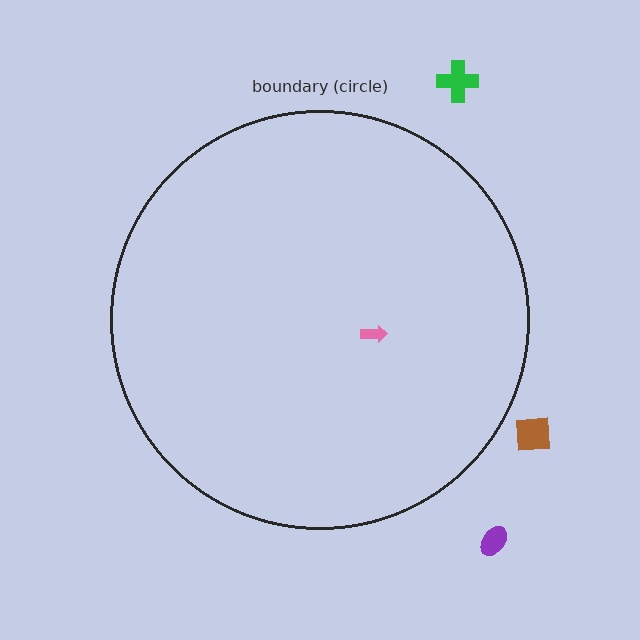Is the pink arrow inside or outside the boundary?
Inside.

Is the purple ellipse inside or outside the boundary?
Outside.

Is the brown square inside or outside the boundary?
Outside.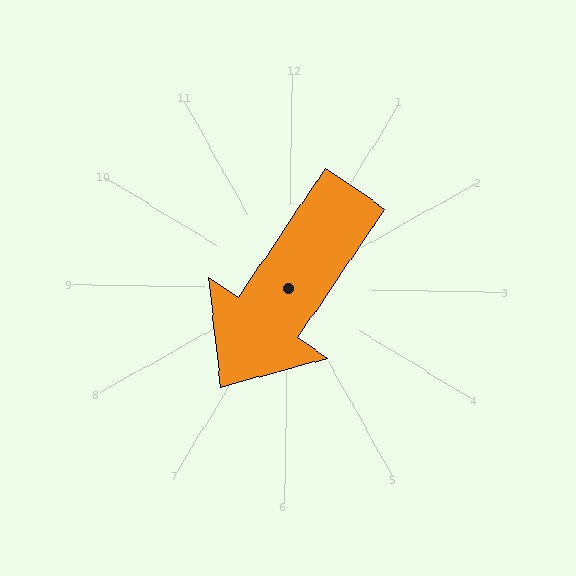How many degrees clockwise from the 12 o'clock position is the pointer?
Approximately 213 degrees.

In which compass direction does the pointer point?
Southwest.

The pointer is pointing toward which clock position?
Roughly 7 o'clock.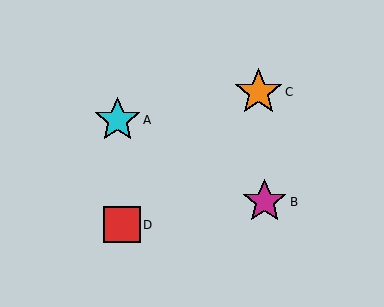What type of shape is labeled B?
Shape B is a magenta star.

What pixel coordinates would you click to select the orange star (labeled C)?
Click at (259, 92) to select the orange star C.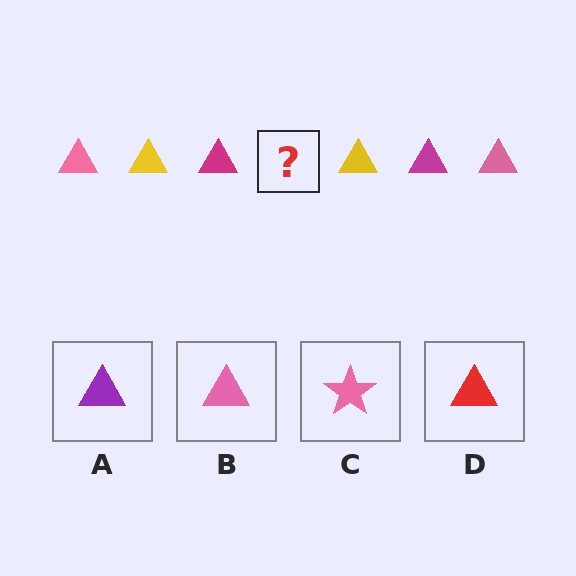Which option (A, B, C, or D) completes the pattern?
B.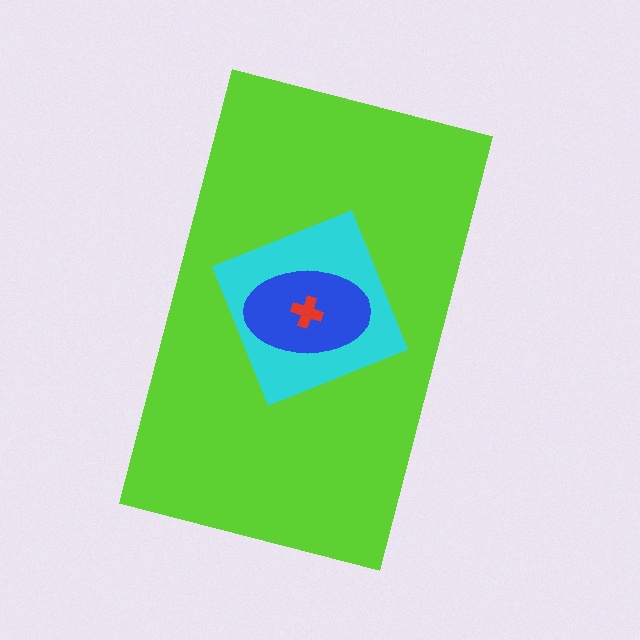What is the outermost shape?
The lime rectangle.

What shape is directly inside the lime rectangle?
The cyan square.